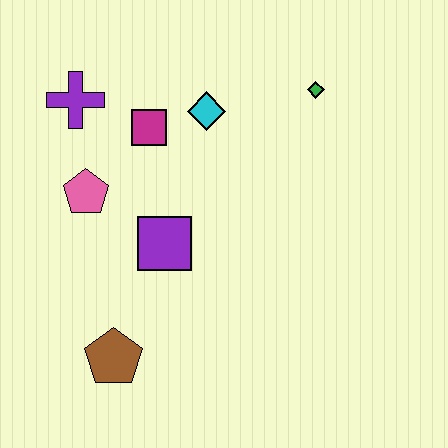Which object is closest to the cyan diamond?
The magenta square is closest to the cyan diamond.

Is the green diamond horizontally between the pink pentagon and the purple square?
No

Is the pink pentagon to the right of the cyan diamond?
No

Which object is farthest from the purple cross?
The brown pentagon is farthest from the purple cross.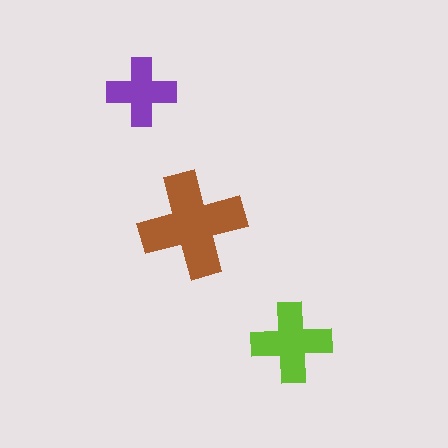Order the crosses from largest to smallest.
the brown one, the lime one, the purple one.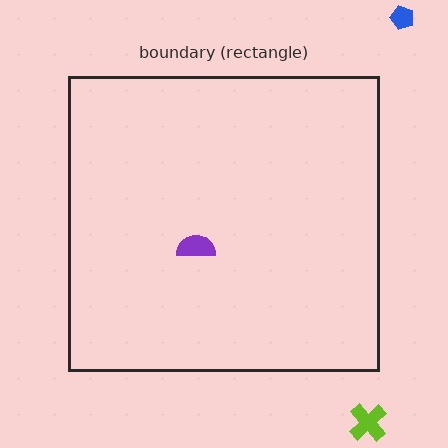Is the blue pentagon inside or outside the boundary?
Outside.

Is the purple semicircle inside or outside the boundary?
Inside.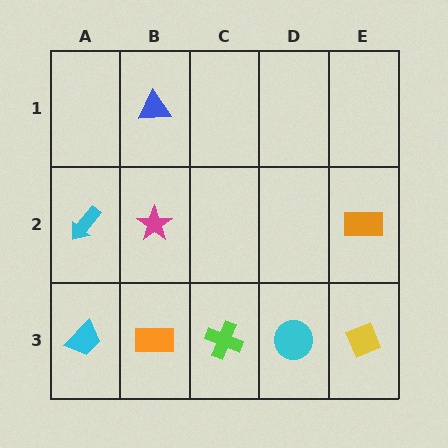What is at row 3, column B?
An orange rectangle.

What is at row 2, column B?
A magenta star.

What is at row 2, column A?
A cyan arrow.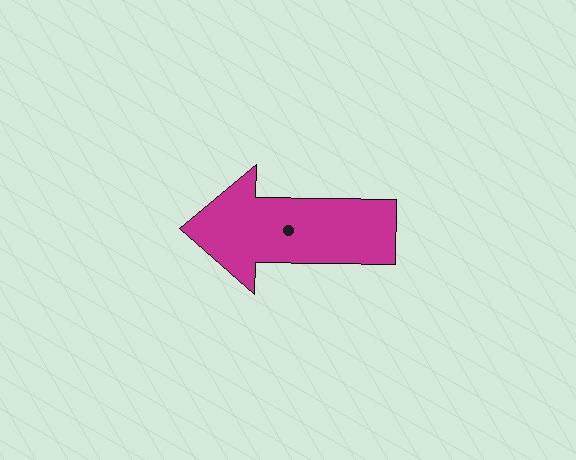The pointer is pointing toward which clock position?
Roughly 9 o'clock.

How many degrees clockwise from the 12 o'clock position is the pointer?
Approximately 271 degrees.